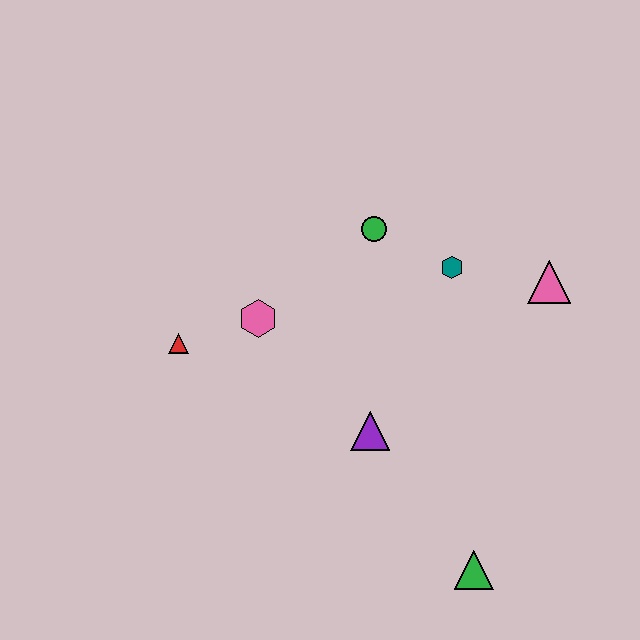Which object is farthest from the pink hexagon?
The green triangle is farthest from the pink hexagon.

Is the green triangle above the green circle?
No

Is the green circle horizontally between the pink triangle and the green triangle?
No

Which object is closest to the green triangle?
The purple triangle is closest to the green triangle.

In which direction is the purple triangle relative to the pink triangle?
The purple triangle is to the left of the pink triangle.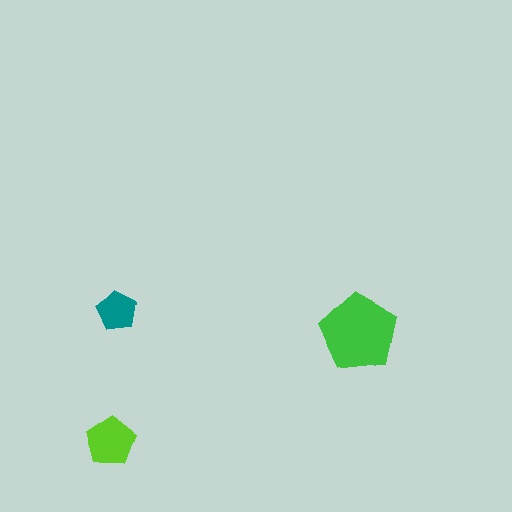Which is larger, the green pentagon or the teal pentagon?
The green one.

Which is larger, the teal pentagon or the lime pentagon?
The lime one.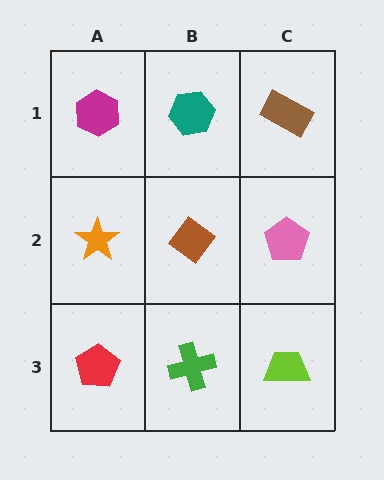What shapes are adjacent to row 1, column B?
A brown diamond (row 2, column B), a magenta hexagon (row 1, column A), a brown rectangle (row 1, column C).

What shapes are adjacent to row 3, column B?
A brown diamond (row 2, column B), a red pentagon (row 3, column A), a lime trapezoid (row 3, column C).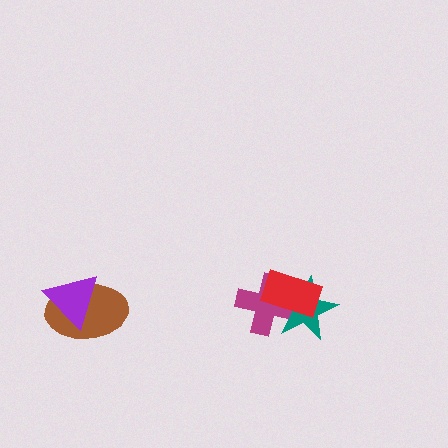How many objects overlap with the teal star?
2 objects overlap with the teal star.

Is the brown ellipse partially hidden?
Yes, it is partially covered by another shape.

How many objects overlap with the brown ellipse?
1 object overlaps with the brown ellipse.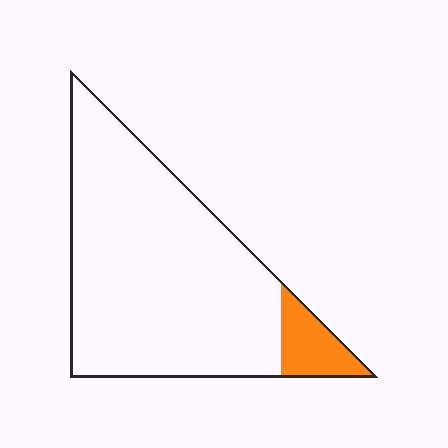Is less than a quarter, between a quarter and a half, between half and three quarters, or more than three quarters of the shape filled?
Less than a quarter.